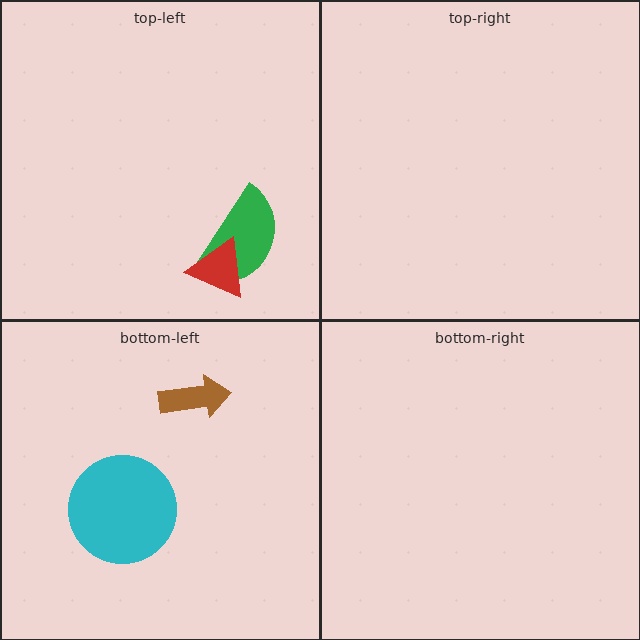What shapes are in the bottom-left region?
The cyan circle, the brown arrow.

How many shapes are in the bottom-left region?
2.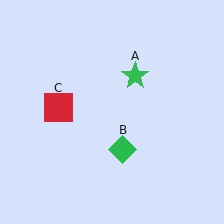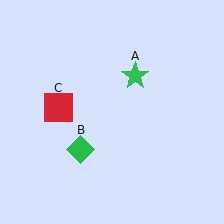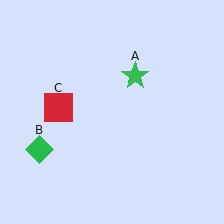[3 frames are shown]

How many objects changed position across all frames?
1 object changed position: green diamond (object B).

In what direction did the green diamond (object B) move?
The green diamond (object B) moved left.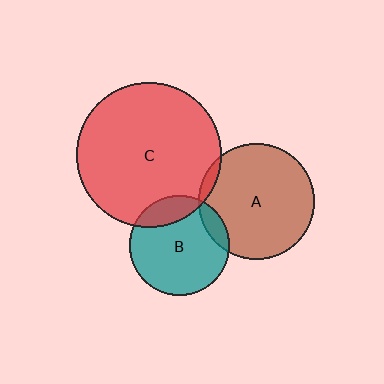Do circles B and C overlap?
Yes.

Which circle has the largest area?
Circle C (red).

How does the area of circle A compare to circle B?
Approximately 1.3 times.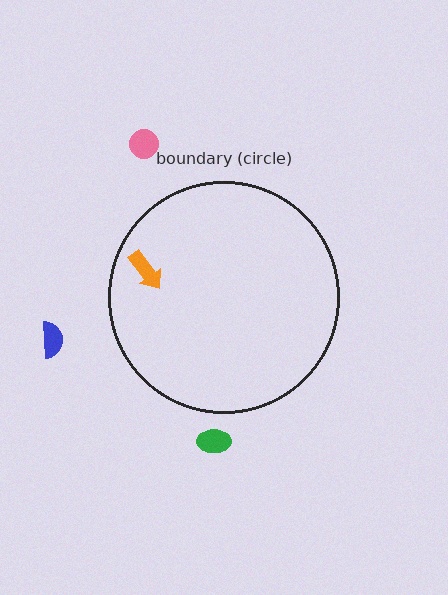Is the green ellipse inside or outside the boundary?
Outside.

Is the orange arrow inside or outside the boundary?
Inside.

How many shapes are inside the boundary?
1 inside, 3 outside.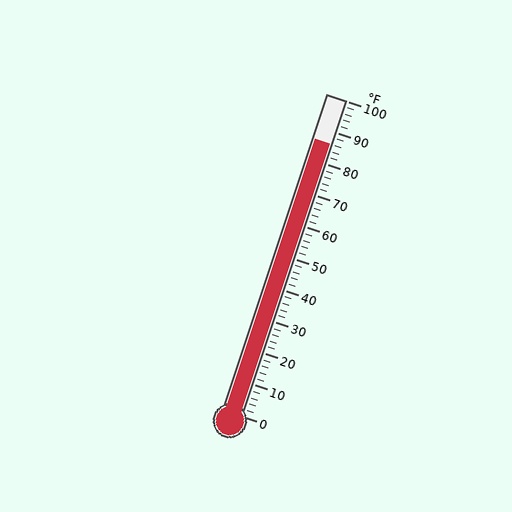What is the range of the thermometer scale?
The thermometer scale ranges from 0°F to 100°F.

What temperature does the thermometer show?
The thermometer shows approximately 86°F.